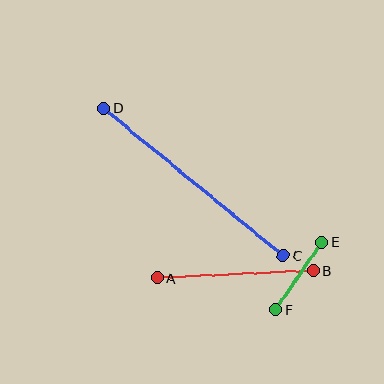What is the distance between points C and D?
The distance is approximately 232 pixels.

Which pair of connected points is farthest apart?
Points C and D are farthest apart.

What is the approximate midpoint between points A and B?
The midpoint is at approximately (235, 274) pixels.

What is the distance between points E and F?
The distance is approximately 82 pixels.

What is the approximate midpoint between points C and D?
The midpoint is at approximately (194, 182) pixels.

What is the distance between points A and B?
The distance is approximately 156 pixels.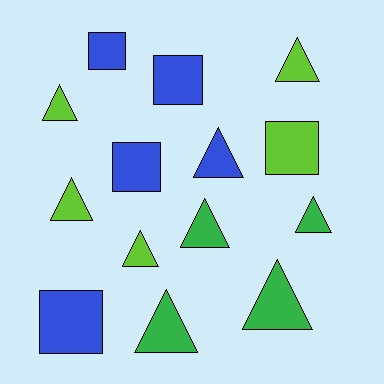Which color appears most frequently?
Blue, with 5 objects.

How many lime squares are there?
There is 1 lime square.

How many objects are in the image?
There are 14 objects.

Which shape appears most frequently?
Triangle, with 9 objects.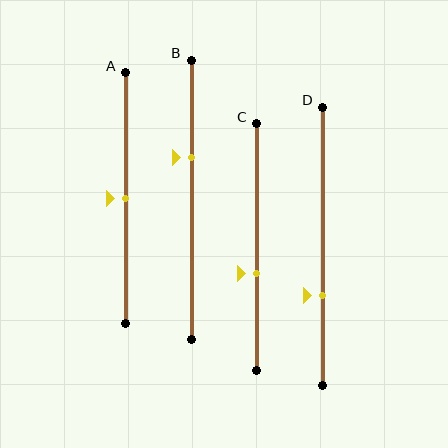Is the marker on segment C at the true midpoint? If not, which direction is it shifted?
No, the marker on segment C is shifted downward by about 11% of the segment length.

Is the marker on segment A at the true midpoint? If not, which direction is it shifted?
Yes, the marker on segment A is at the true midpoint.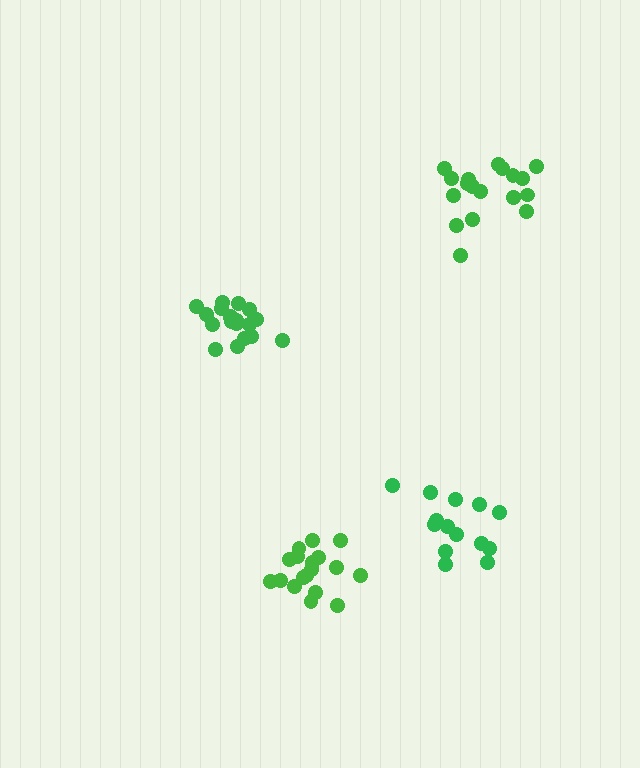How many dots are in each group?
Group 1: 18 dots, Group 2: 18 dots, Group 3: 14 dots, Group 4: 19 dots (69 total).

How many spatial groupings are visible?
There are 4 spatial groupings.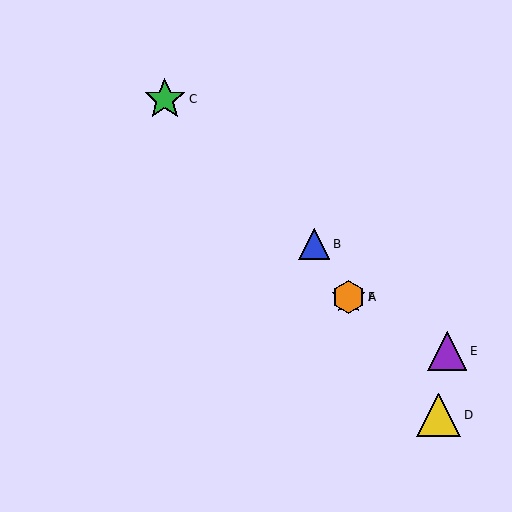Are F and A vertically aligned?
Yes, both are at x≈348.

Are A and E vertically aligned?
No, A is at x≈348 and E is at x≈447.